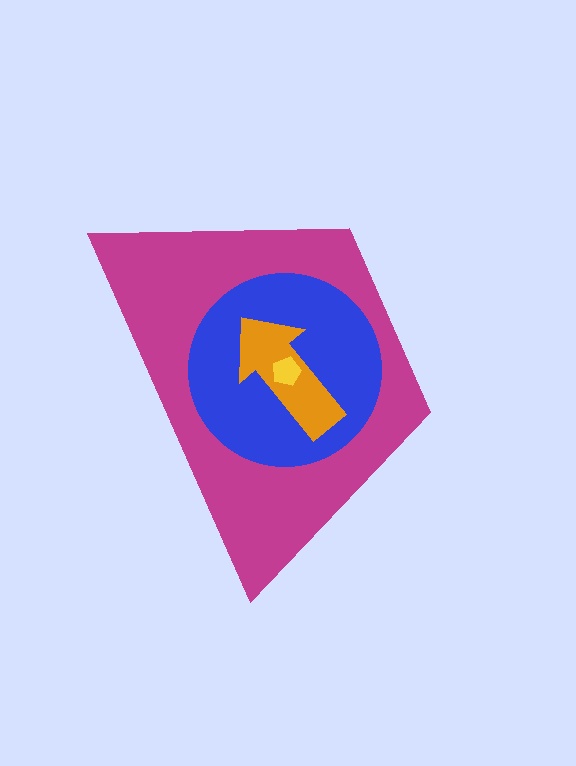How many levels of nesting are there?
4.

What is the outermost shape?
The magenta trapezoid.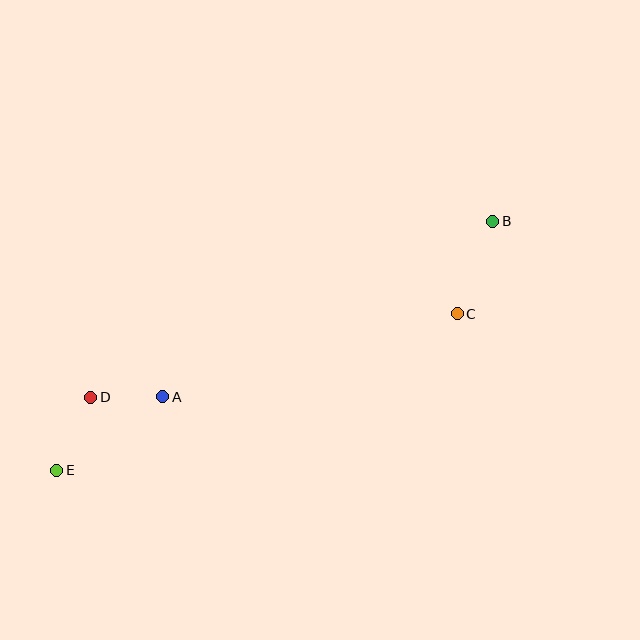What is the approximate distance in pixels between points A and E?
The distance between A and E is approximately 129 pixels.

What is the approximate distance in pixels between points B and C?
The distance between B and C is approximately 99 pixels.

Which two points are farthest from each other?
Points B and E are farthest from each other.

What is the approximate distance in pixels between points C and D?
The distance between C and D is approximately 376 pixels.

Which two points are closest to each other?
Points A and D are closest to each other.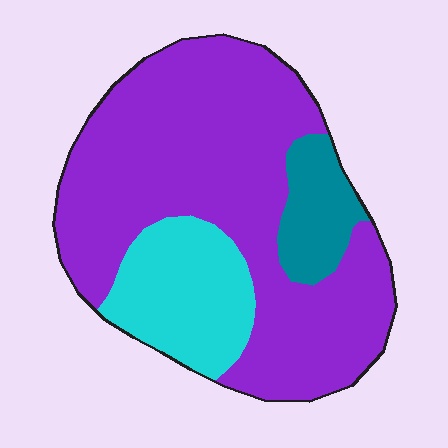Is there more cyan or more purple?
Purple.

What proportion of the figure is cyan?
Cyan covers roughly 20% of the figure.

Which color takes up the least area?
Teal, at roughly 10%.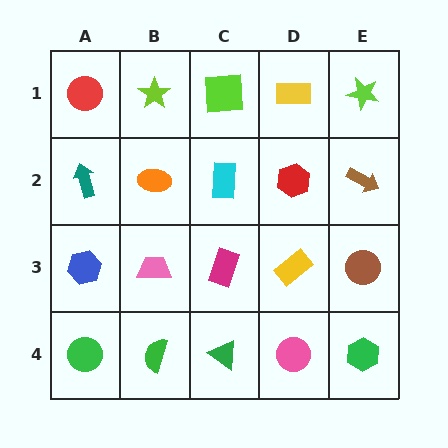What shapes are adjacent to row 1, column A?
A teal arrow (row 2, column A), a lime star (row 1, column B).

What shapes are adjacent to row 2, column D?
A yellow rectangle (row 1, column D), a yellow rectangle (row 3, column D), a cyan rectangle (row 2, column C), a brown arrow (row 2, column E).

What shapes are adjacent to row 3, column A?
A teal arrow (row 2, column A), a green circle (row 4, column A), a pink trapezoid (row 3, column B).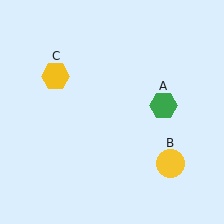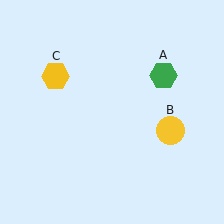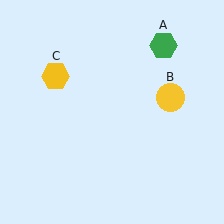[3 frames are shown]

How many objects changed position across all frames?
2 objects changed position: green hexagon (object A), yellow circle (object B).